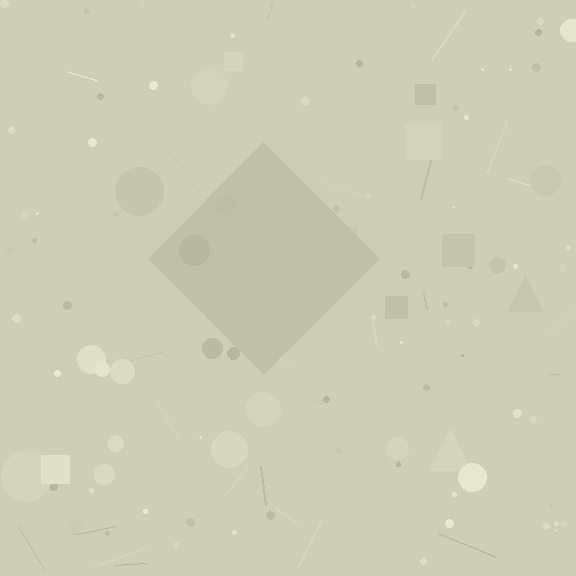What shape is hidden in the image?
A diamond is hidden in the image.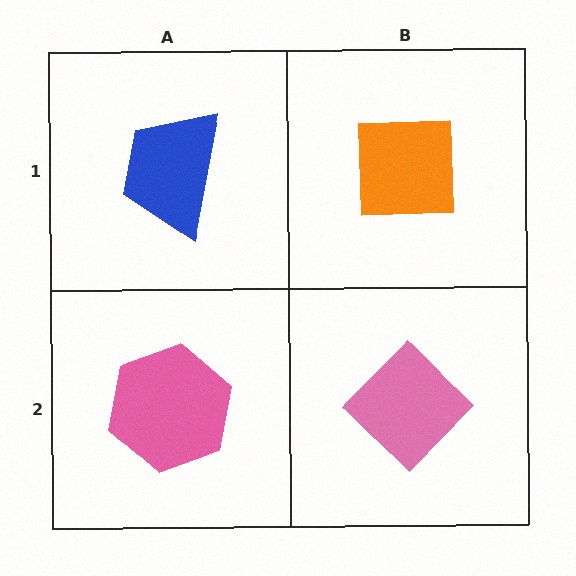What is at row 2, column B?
A pink diamond.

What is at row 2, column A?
A pink hexagon.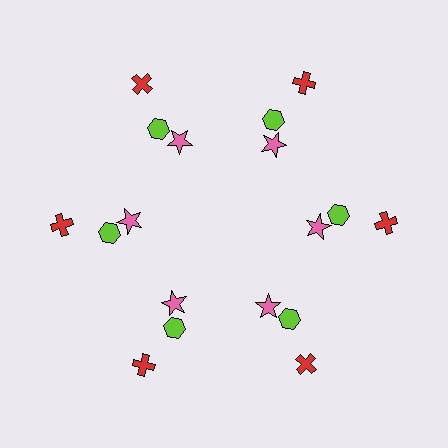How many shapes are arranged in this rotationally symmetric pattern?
There are 18 shapes, arranged in 6 groups of 3.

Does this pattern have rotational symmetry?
Yes, this pattern has 6-fold rotational symmetry. It looks the same after rotating 60 degrees around the center.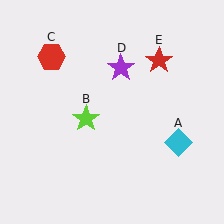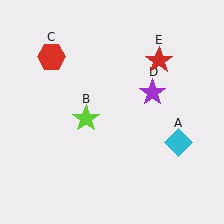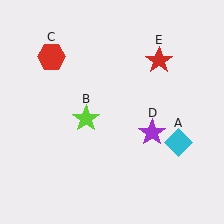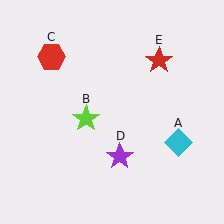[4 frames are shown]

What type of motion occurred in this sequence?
The purple star (object D) rotated clockwise around the center of the scene.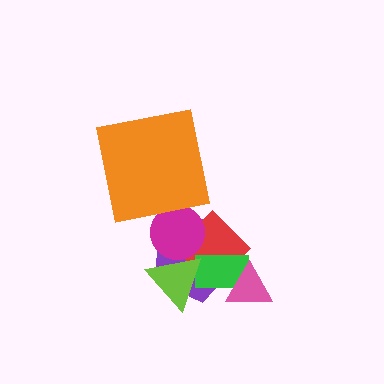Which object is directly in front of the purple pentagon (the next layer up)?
The red diamond is directly in front of the purple pentagon.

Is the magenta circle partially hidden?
Yes, it is partially covered by another shape.